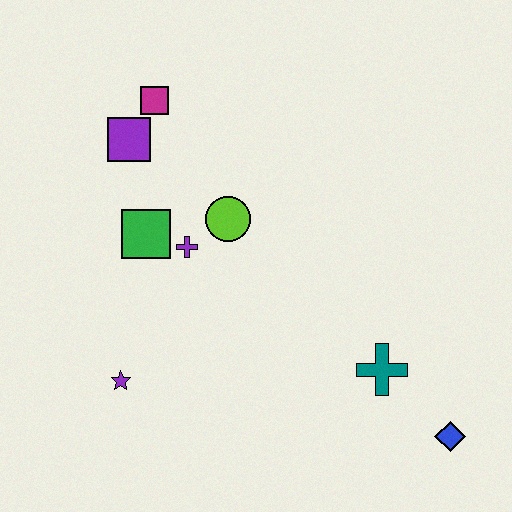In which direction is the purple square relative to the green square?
The purple square is above the green square.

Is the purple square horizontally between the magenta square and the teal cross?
No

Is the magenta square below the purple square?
No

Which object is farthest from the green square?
The blue diamond is farthest from the green square.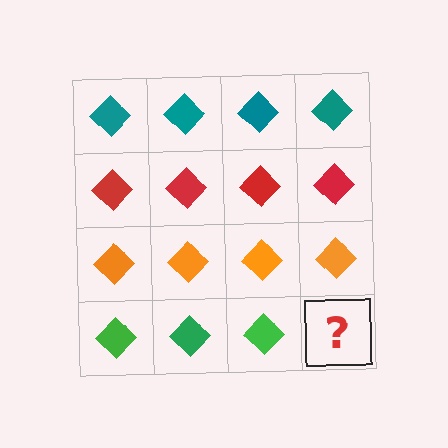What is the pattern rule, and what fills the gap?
The rule is that each row has a consistent color. The gap should be filled with a green diamond.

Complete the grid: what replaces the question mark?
The question mark should be replaced with a green diamond.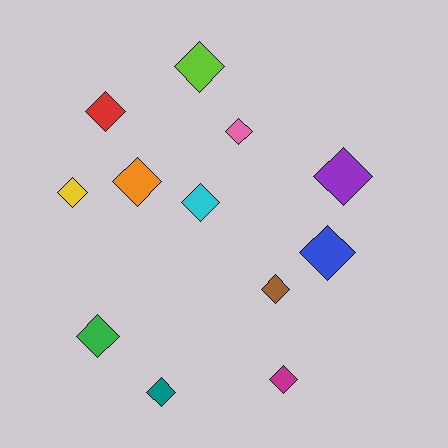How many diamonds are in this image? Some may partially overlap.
There are 12 diamonds.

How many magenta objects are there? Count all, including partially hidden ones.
There is 1 magenta object.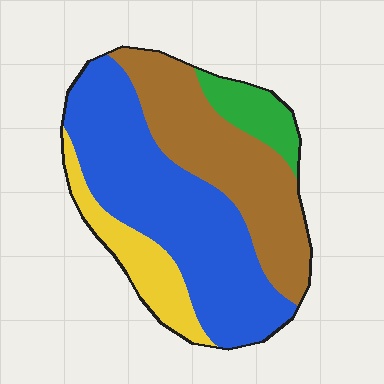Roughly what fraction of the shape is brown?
Brown covers roughly 30% of the shape.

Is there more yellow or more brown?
Brown.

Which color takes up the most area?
Blue, at roughly 45%.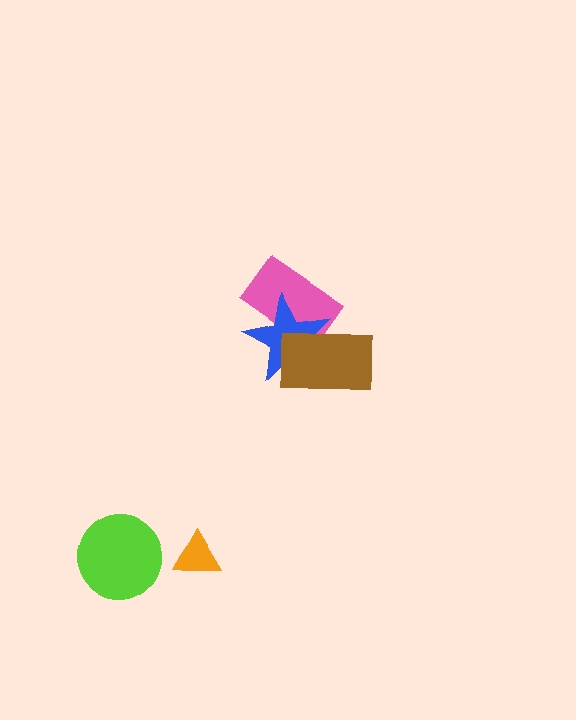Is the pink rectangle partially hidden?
Yes, it is partially covered by another shape.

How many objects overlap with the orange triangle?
0 objects overlap with the orange triangle.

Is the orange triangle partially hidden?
No, no other shape covers it.